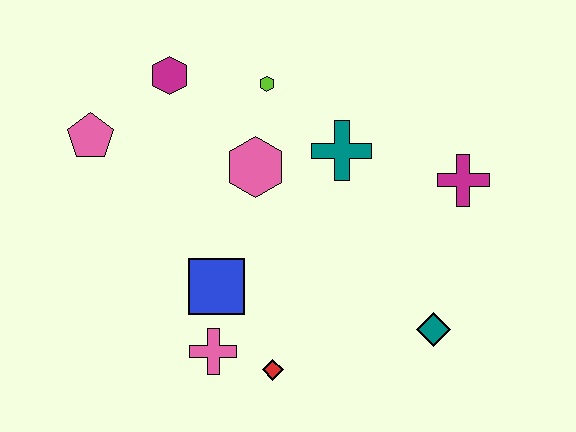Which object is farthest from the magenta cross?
The pink pentagon is farthest from the magenta cross.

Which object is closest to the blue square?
The pink cross is closest to the blue square.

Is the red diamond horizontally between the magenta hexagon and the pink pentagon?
No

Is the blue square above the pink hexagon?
No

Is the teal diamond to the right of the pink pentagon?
Yes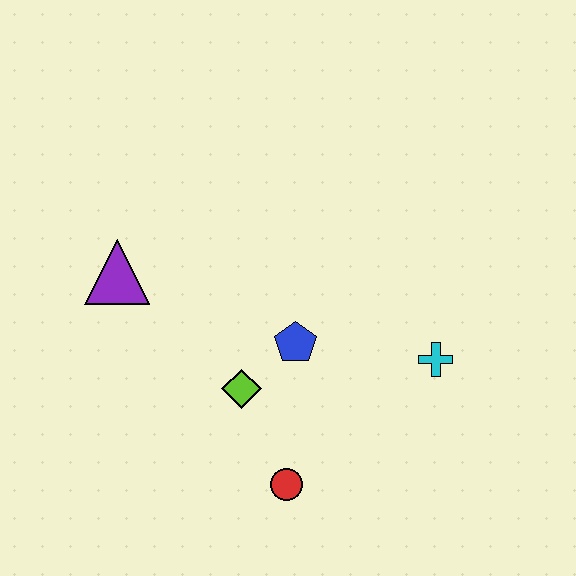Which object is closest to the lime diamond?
The blue pentagon is closest to the lime diamond.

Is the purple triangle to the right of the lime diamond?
No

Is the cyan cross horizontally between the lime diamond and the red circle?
No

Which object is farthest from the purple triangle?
The cyan cross is farthest from the purple triangle.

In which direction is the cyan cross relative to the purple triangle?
The cyan cross is to the right of the purple triangle.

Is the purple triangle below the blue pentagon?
No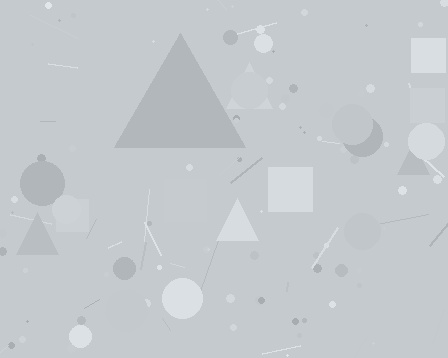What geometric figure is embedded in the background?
A triangle is embedded in the background.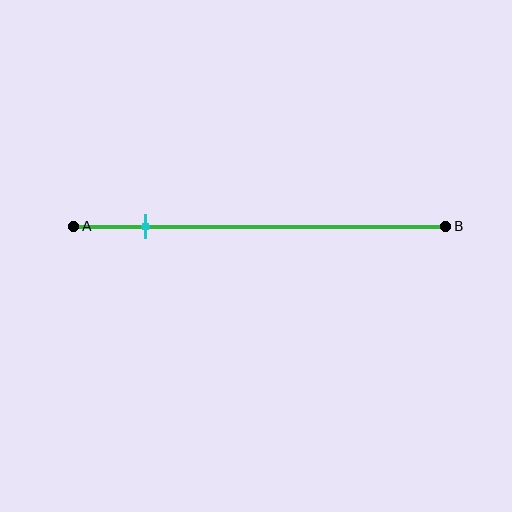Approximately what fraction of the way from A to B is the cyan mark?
The cyan mark is approximately 20% of the way from A to B.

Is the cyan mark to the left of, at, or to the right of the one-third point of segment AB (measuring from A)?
The cyan mark is to the left of the one-third point of segment AB.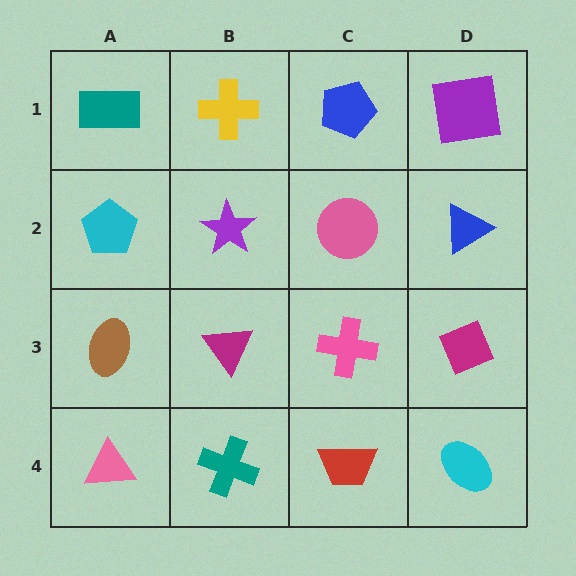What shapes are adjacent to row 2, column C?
A blue pentagon (row 1, column C), a pink cross (row 3, column C), a purple star (row 2, column B), a blue triangle (row 2, column D).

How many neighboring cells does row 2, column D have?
3.